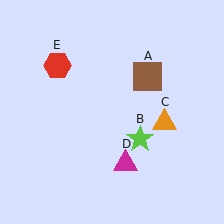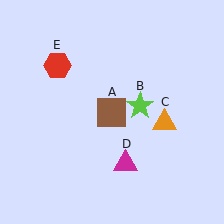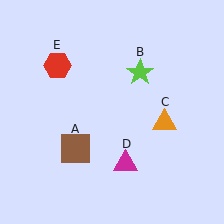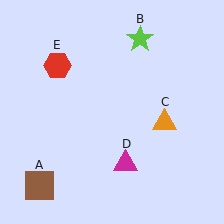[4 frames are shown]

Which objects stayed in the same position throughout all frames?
Orange triangle (object C) and magenta triangle (object D) and red hexagon (object E) remained stationary.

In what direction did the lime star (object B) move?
The lime star (object B) moved up.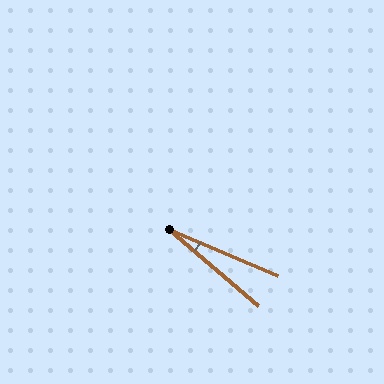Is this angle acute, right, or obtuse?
It is acute.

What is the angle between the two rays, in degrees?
Approximately 17 degrees.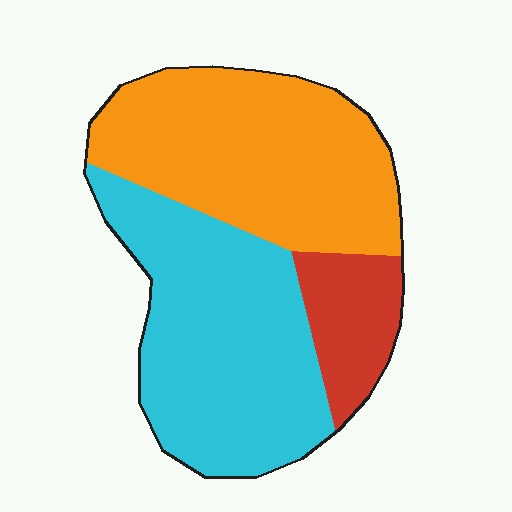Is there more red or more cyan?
Cyan.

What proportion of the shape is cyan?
Cyan covers about 45% of the shape.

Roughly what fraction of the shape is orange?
Orange takes up about two fifths (2/5) of the shape.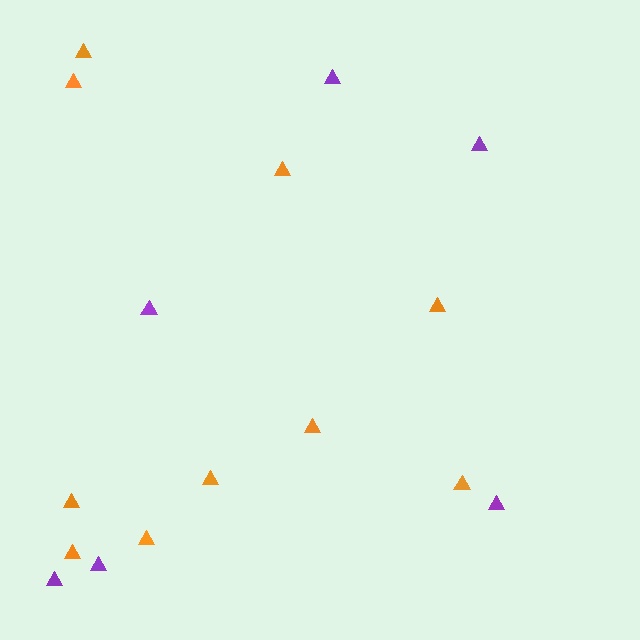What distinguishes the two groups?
There are 2 groups: one group of purple triangles (6) and one group of orange triangles (10).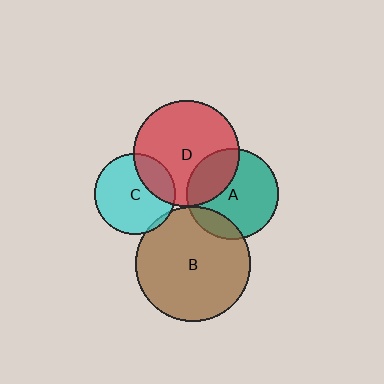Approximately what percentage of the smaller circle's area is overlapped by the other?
Approximately 30%.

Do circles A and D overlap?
Yes.